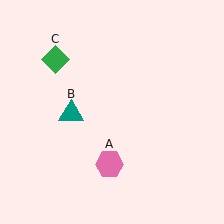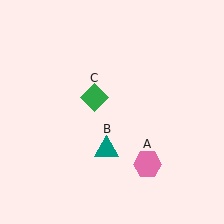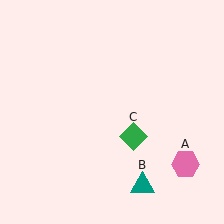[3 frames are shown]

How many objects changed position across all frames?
3 objects changed position: pink hexagon (object A), teal triangle (object B), green diamond (object C).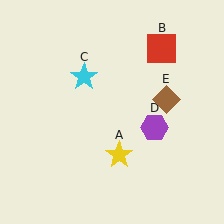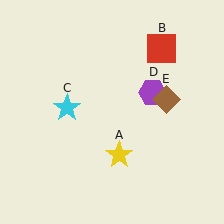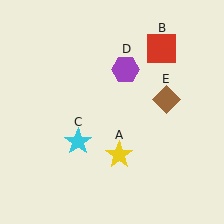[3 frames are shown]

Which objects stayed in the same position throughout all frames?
Yellow star (object A) and red square (object B) and brown diamond (object E) remained stationary.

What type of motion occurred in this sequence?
The cyan star (object C), purple hexagon (object D) rotated counterclockwise around the center of the scene.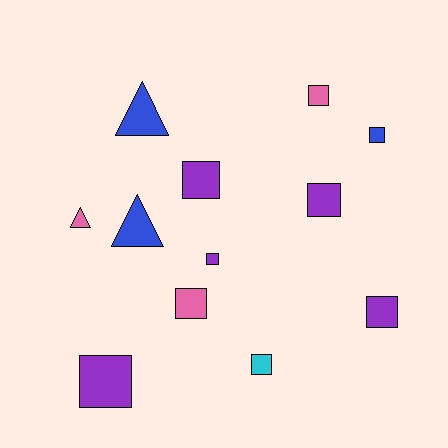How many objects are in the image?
There are 12 objects.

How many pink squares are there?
There are 2 pink squares.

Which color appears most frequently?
Purple, with 5 objects.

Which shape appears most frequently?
Square, with 9 objects.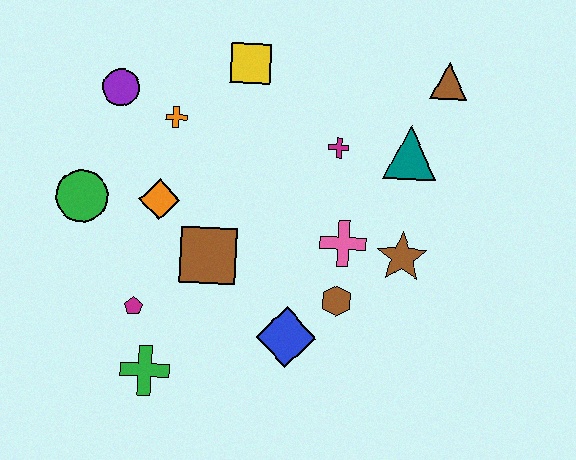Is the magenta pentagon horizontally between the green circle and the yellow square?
Yes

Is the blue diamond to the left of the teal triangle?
Yes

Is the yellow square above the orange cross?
Yes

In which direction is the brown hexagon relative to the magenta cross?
The brown hexagon is below the magenta cross.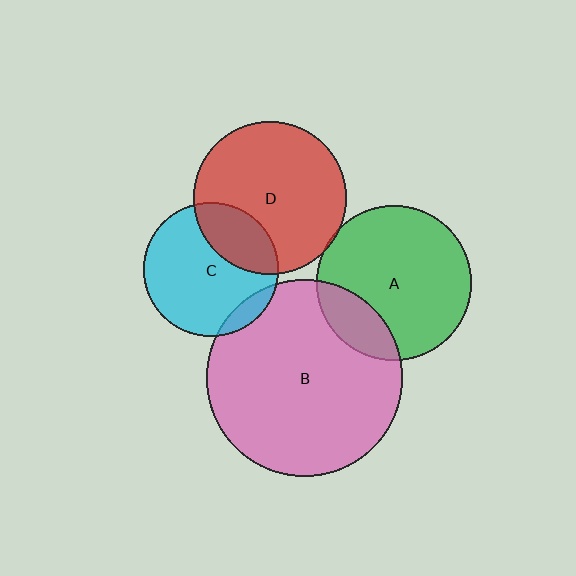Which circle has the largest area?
Circle B (pink).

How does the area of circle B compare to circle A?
Approximately 1.6 times.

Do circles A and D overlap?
Yes.